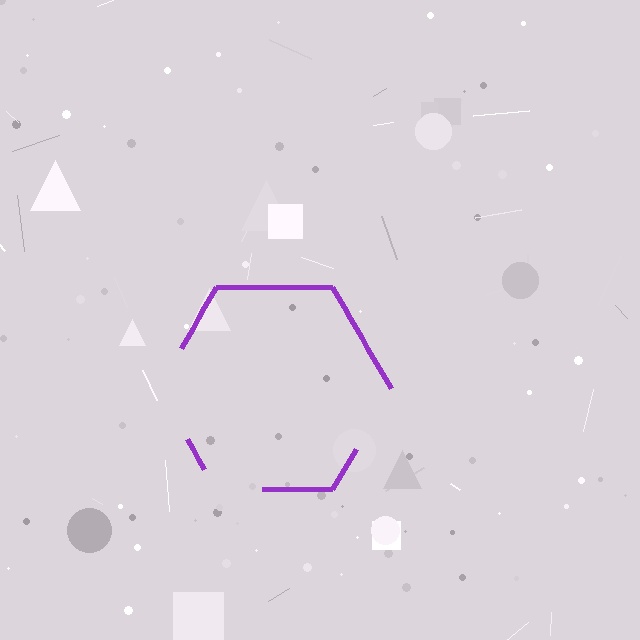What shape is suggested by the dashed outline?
The dashed outline suggests a hexagon.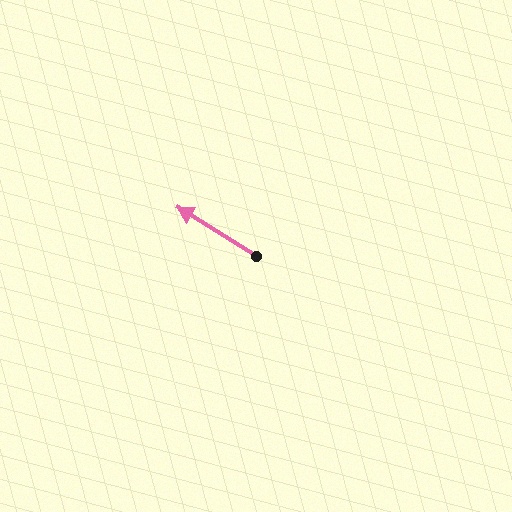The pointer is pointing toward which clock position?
Roughly 10 o'clock.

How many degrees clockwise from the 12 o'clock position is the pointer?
Approximately 302 degrees.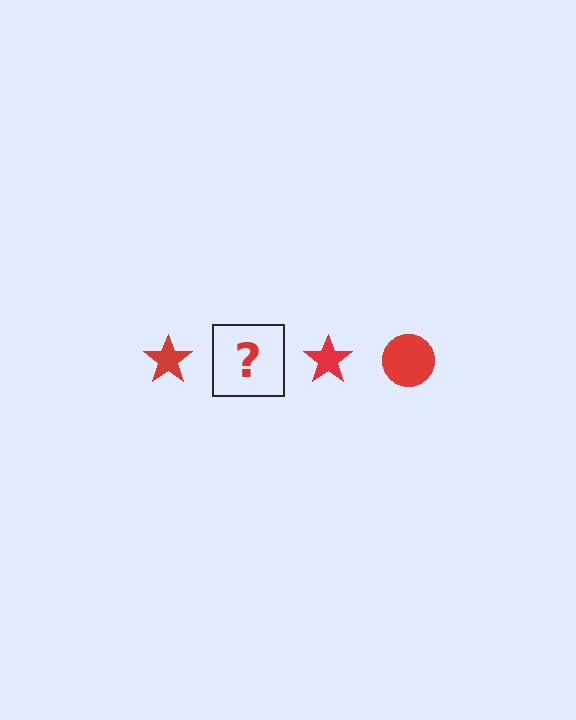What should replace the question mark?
The question mark should be replaced with a red circle.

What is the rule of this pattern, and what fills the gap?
The rule is that the pattern cycles through star, circle shapes in red. The gap should be filled with a red circle.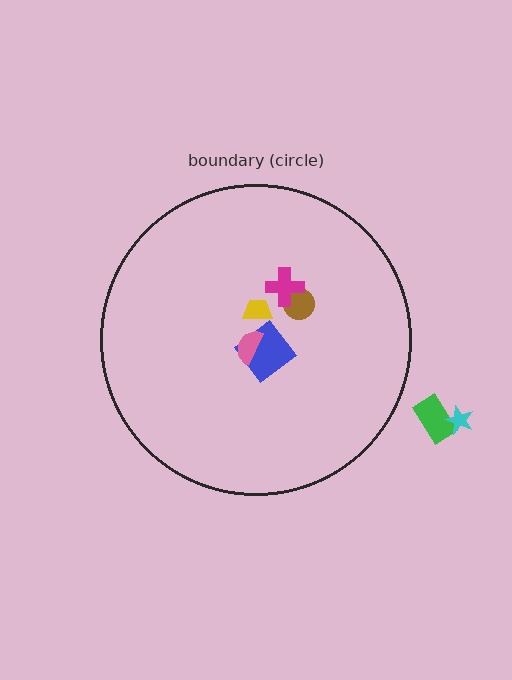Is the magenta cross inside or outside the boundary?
Inside.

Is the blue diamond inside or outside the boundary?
Inside.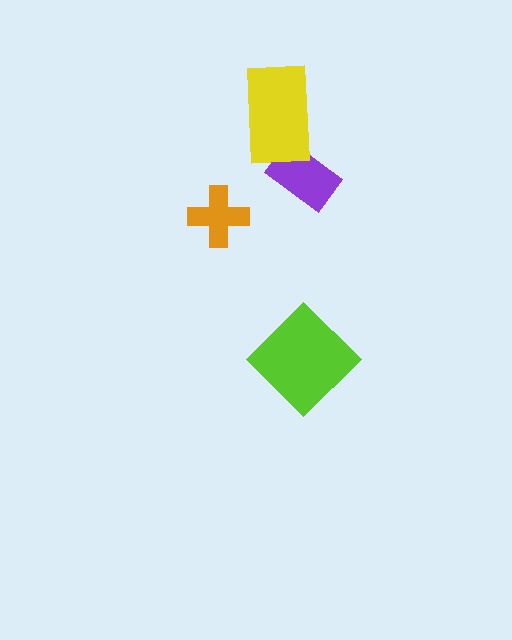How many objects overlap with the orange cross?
0 objects overlap with the orange cross.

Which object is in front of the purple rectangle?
The yellow rectangle is in front of the purple rectangle.